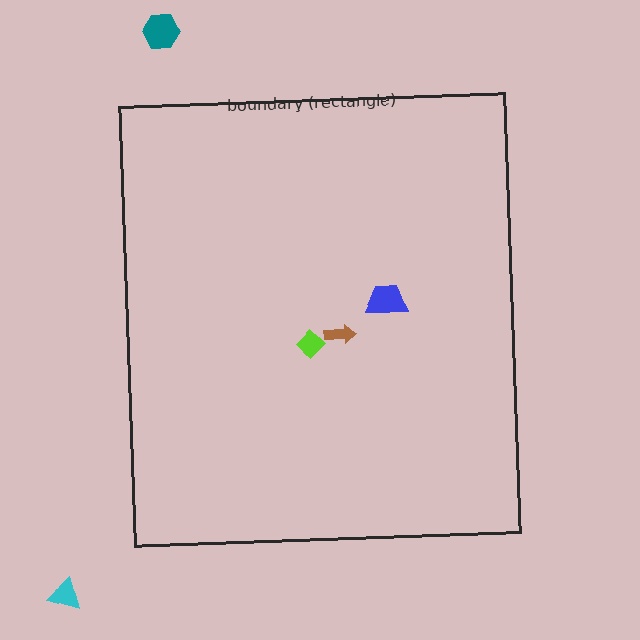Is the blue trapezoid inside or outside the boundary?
Inside.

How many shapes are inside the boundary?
3 inside, 2 outside.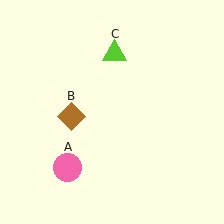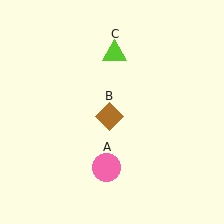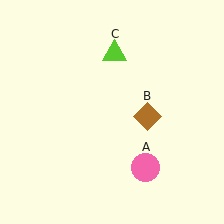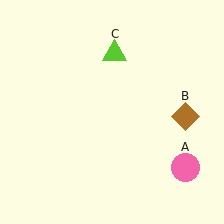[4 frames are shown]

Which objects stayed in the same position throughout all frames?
Lime triangle (object C) remained stationary.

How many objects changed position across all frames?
2 objects changed position: pink circle (object A), brown diamond (object B).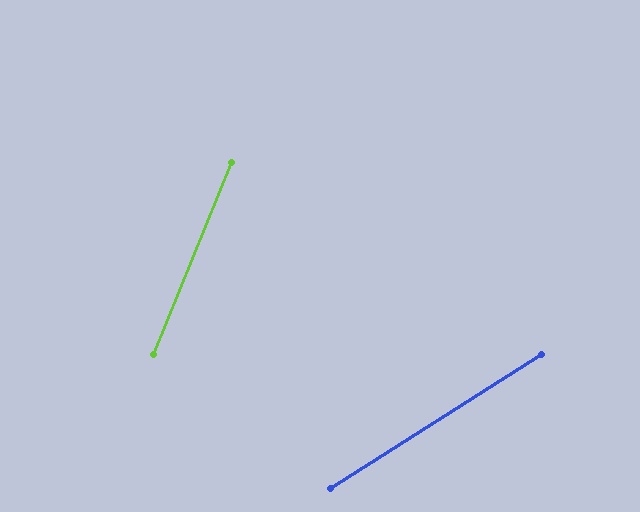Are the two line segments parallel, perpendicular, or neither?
Neither parallel nor perpendicular — they differ by about 36°.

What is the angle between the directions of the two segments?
Approximately 36 degrees.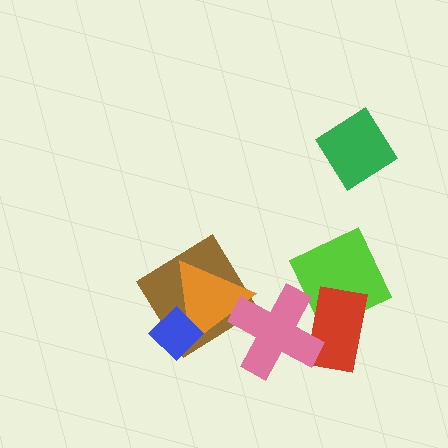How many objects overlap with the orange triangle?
3 objects overlap with the orange triangle.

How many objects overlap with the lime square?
1 object overlaps with the lime square.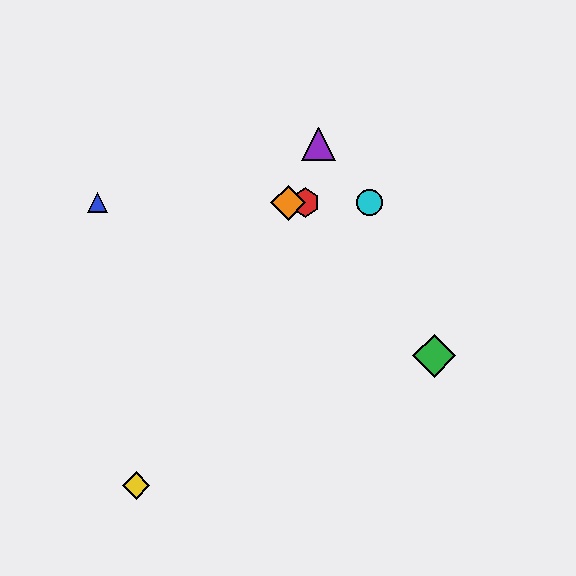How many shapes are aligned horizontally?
4 shapes (the red hexagon, the blue triangle, the orange diamond, the cyan circle) are aligned horizontally.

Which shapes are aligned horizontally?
The red hexagon, the blue triangle, the orange diamond, the cyan circle are aligned horizontally.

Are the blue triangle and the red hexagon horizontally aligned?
Yes, both are at y≈203.